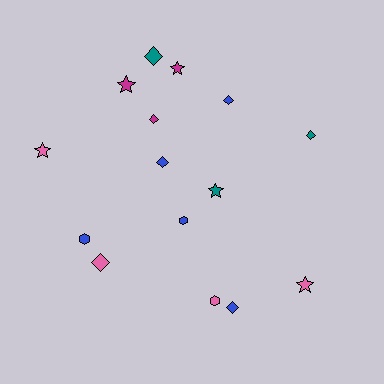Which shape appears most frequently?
Diamond, with 7 objects.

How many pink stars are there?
There are 2 pink stars.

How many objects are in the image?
There are 15 objects.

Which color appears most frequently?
Blue, with 5 objects.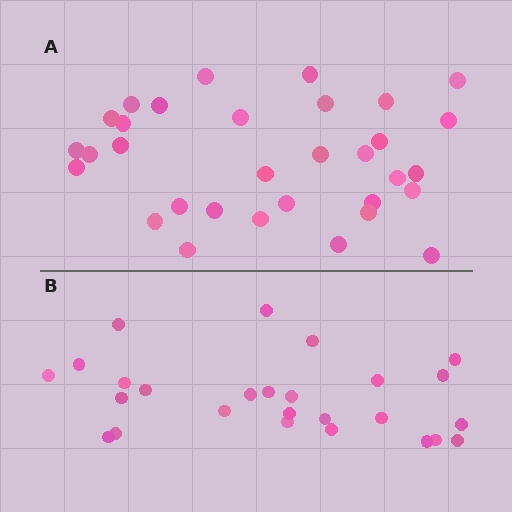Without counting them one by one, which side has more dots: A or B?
Region A (the top region) has more dots.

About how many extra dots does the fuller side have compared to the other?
Region A has about 6 more dots than region B.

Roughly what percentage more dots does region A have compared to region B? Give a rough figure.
About 25% more.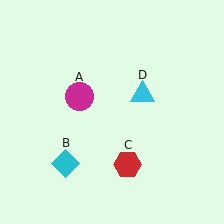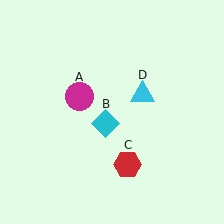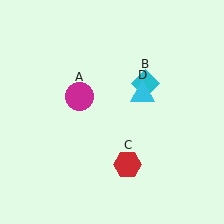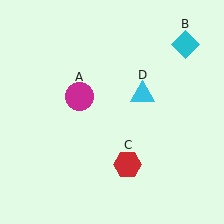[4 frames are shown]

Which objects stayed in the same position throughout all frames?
Magenta circle (object A) and red hexagon (object C) and cyan triangle (object D) remained stationary.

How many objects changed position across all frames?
1 object changed position: cyan diamond (object B).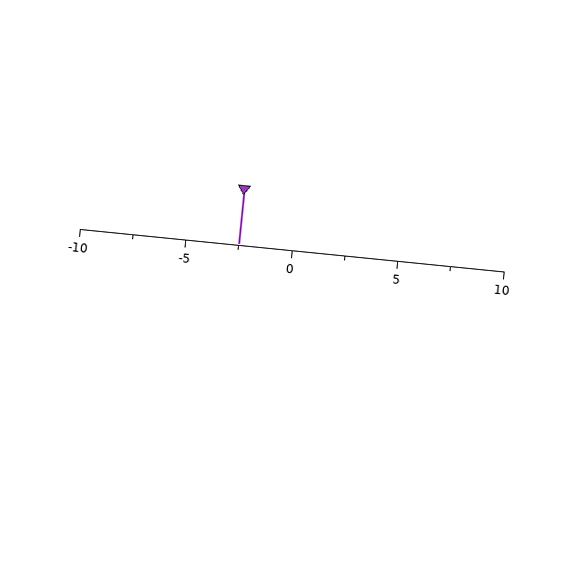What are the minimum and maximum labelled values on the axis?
The axis runs from -10 to 10.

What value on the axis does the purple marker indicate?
The marker indicates approximately -2.5.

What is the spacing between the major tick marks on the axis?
The major ticks are spaced 5 apart.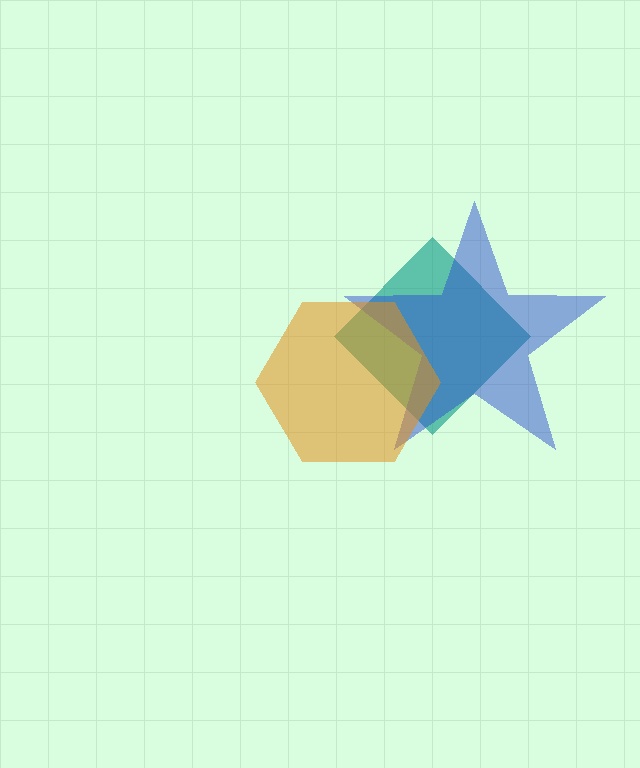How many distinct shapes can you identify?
There are 3 distinct shapes: a teal diamond, a blue star, an orange hexagon.